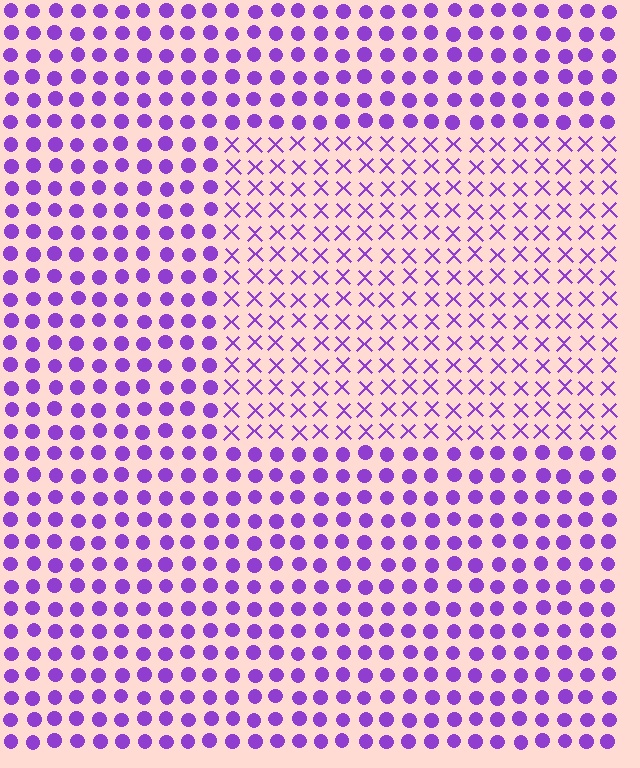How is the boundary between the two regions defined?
The boundary is defined by a change in element shape: X marks inside vs. circles outside. All elements share the same color and spacing.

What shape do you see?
I see a rectangle.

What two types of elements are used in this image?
The image uses X marks inside the rectangle region and circles outside it.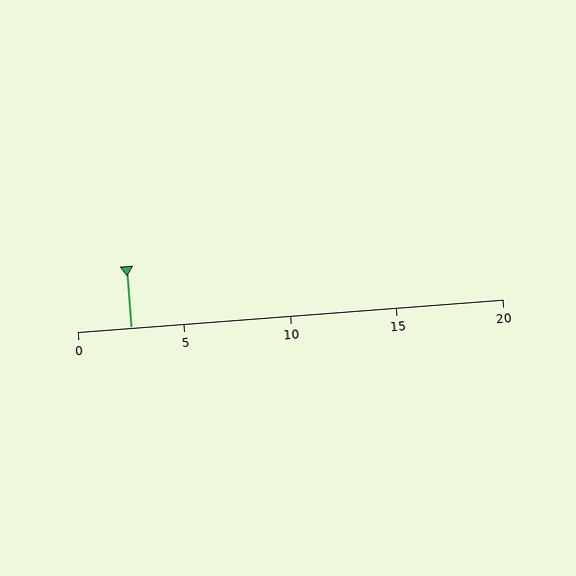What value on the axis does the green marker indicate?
The marker indicates approximately 2.5.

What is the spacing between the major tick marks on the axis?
The major ticks are spaced 5 apart.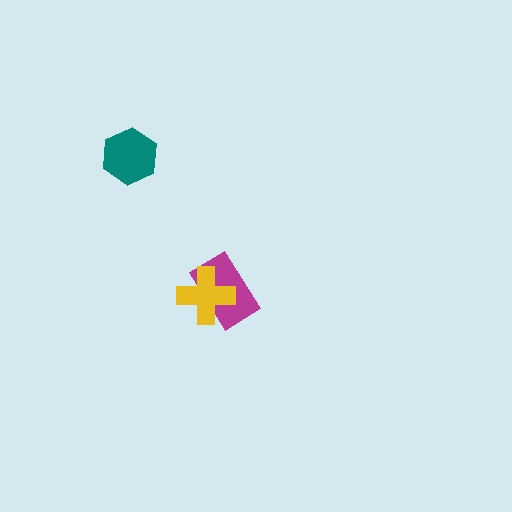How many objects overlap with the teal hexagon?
0 objects overlap with the teal hexagon.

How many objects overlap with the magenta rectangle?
1 object overlaps with the magenta rectangle.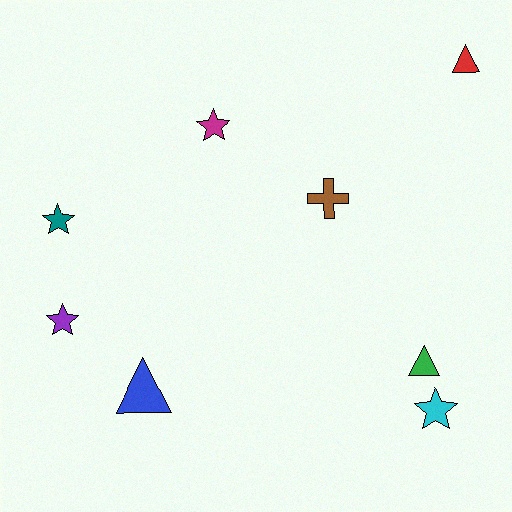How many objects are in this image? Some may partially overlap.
There are 8 objects.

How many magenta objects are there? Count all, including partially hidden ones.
There is 1 magenta object.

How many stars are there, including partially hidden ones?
There are 4 stars.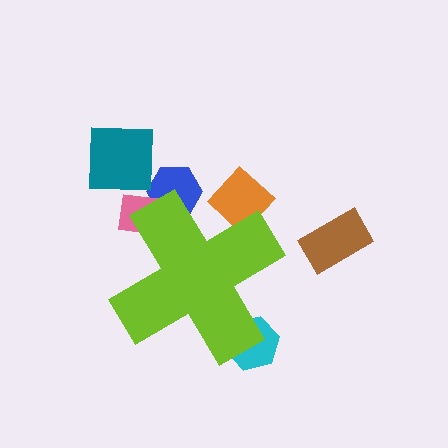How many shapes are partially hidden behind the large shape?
4 shapes are partially hidden.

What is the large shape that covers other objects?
A lime cross.